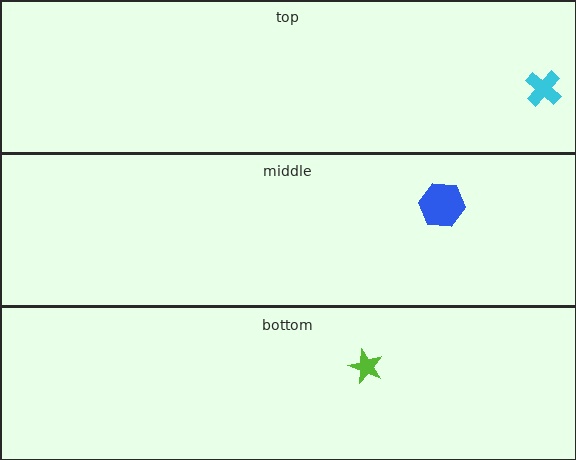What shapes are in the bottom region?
The lime star.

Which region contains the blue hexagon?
The middle region.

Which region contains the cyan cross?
The top region.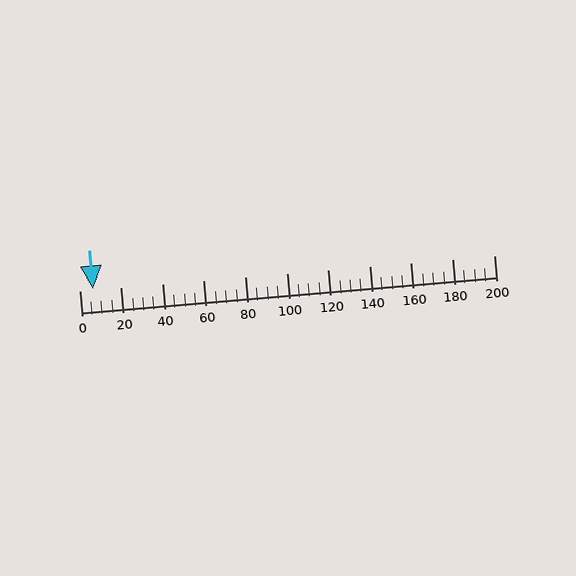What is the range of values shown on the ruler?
The ruler shows values from 0 to 200.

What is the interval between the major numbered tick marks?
The major tick marks are spaced 20 units apart.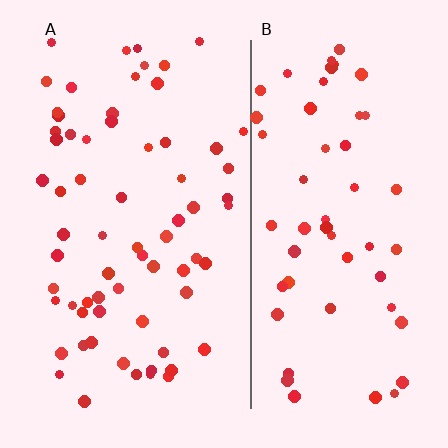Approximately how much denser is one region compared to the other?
Approximately 1.2× — region A over region B.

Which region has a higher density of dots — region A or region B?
A (the left).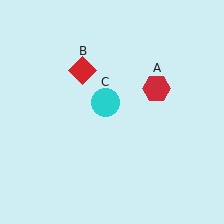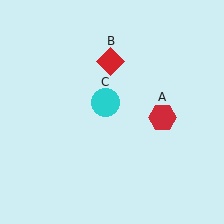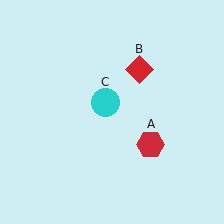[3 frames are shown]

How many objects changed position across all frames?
2 objects changed position: red hexagon (object A), red diamond (object B).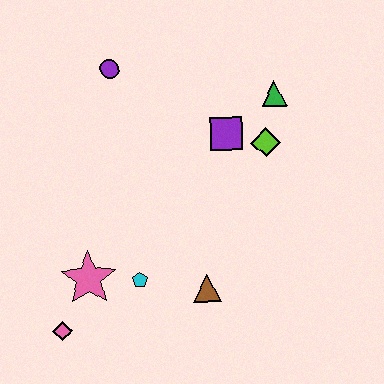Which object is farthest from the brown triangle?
The purple circle is farthest from the brown triangle.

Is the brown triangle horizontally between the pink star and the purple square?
Yes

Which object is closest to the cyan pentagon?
The pink star is closest to the cyan pentagon.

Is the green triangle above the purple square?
Yes